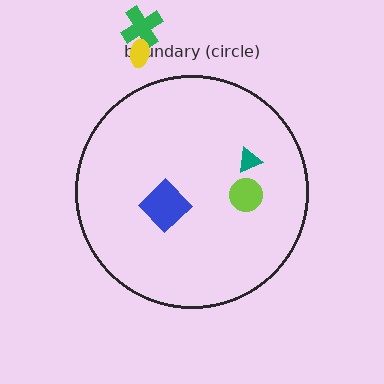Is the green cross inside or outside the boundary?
Outside.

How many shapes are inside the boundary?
3 inside, 2 outside.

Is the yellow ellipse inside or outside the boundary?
Outside.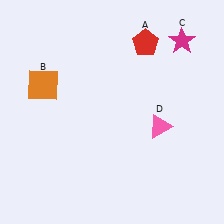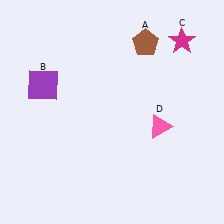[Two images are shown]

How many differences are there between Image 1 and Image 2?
There are 2 differences between the two images.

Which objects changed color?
A changed from red to brown. B changed from orange to purple.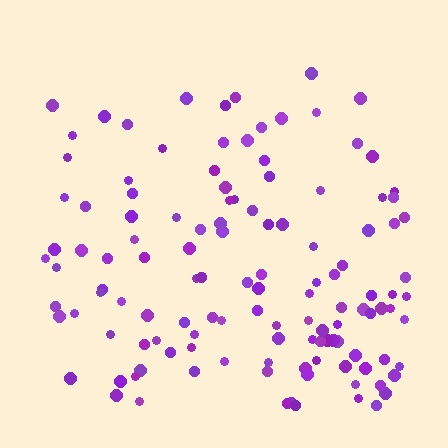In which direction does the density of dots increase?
From top to bottom, with the bottom side densest.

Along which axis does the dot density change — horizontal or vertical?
Vertical.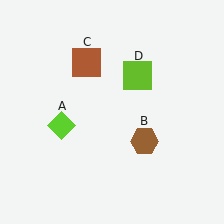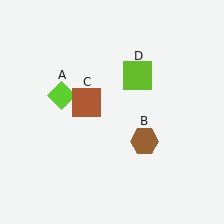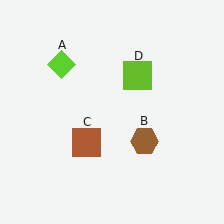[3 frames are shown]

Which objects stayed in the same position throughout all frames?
Brown hexagon (object B) and lime square (object D) remained stationary.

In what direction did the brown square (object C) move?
The brown square (object C) moved down.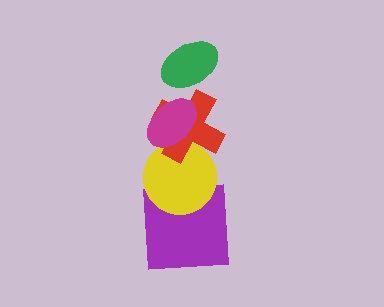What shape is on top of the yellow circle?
The red cross is on top of the yellow circle.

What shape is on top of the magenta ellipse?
The green ellipse is on top of the magenta ellipse.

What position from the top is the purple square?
The purple square is 5th from the top.